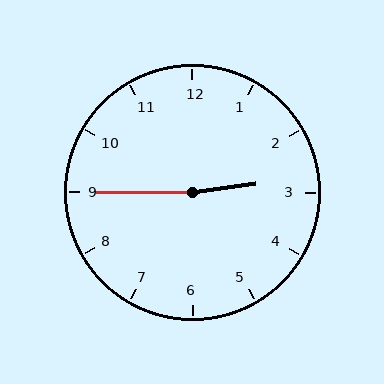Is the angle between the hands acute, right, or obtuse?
It is obtuse.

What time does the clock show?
2:45.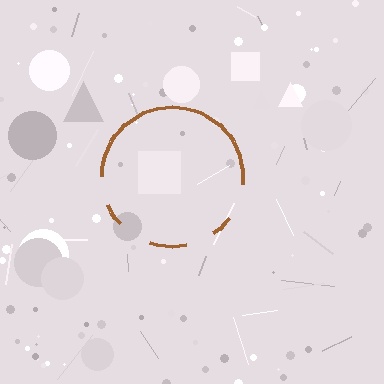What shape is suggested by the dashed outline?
The dashed outline suggests a circle.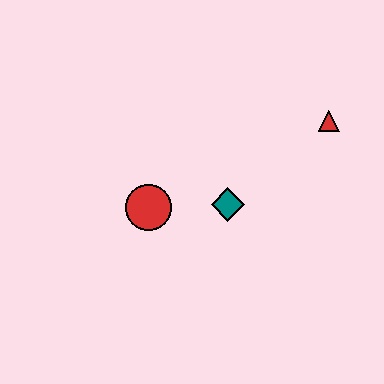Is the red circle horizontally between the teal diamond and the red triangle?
No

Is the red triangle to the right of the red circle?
Yes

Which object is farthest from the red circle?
The red triangle is farthest from the red circle.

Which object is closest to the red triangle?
The teal diamond is closest to the red triangle.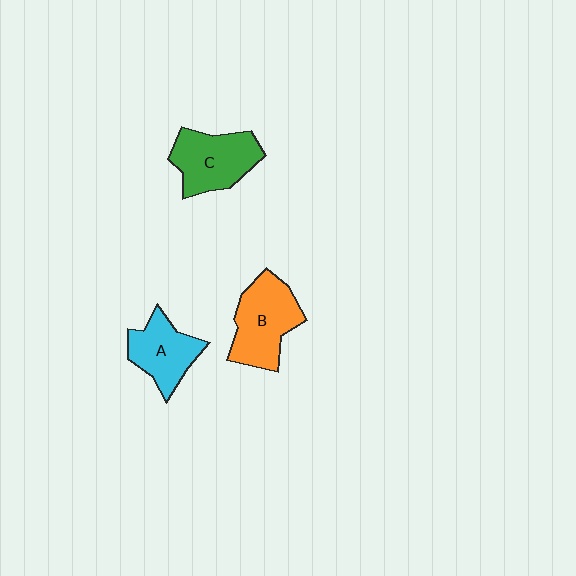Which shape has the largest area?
Shape B (orange).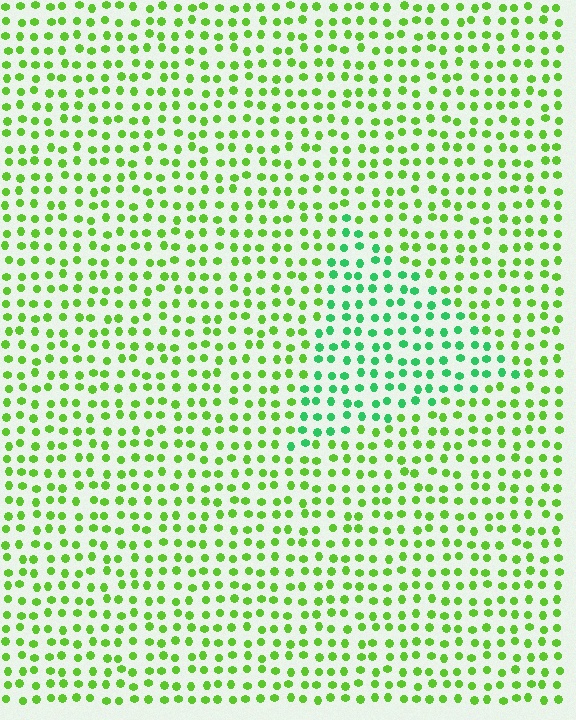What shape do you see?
I see a triangle.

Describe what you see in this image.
The image is filled with small lime elements in a uniform arrangement. A triangle-shaped region is visible where the elements are tinted to a slightly different hue, forming a subtle color boundary.